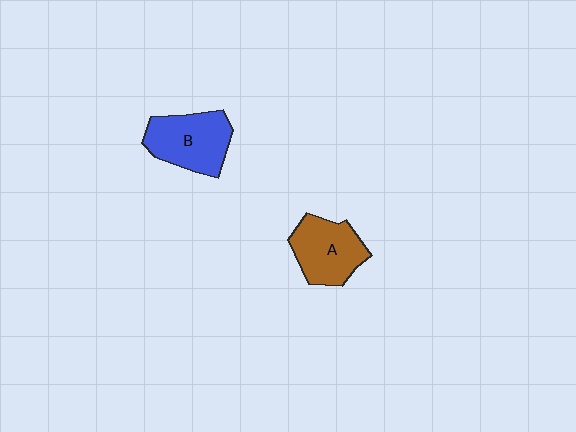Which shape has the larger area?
Shape B (blue).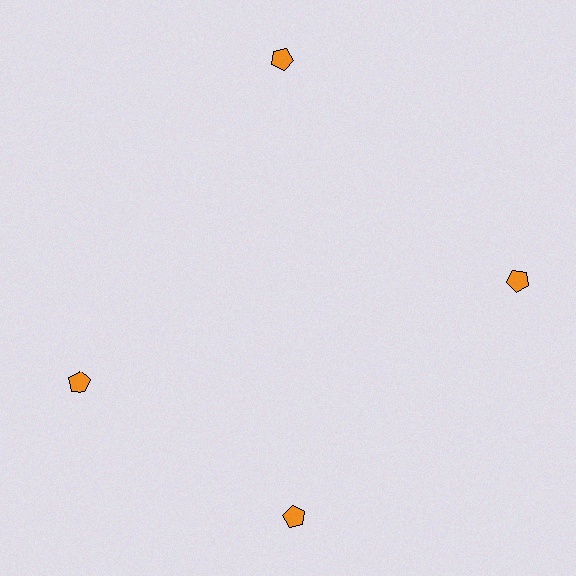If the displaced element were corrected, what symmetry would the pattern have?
It would have 4-fold rotational symmetry — the pattern would map onto itself every 90 degrees.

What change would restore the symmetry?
The symmetry would be restored by rotating it back into even spacing with its neighbors so that all 4 pentagons sit at equal angles and equal distance from the center.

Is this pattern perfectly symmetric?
No. The 4 orange pentagons are arranged in a ring, but one element near the 9 o'clock position is rotated out of alignment along the ring, breaking the 4-fold rotational symmetry.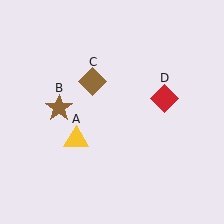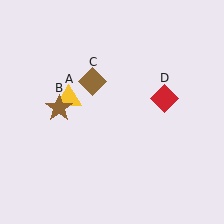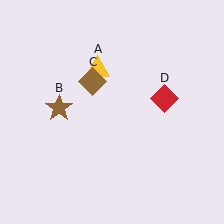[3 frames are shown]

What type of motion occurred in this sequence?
The yellow triangle (object A) rotated clockwise around the center of the scene.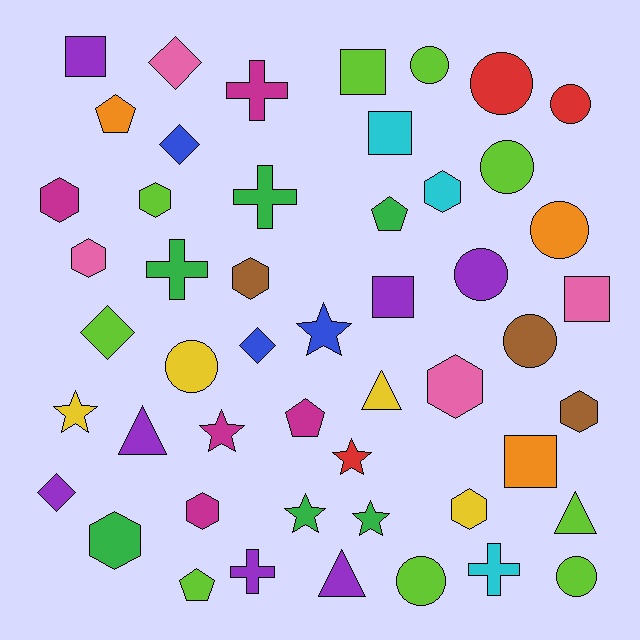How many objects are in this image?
There are 50 objects.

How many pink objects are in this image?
There are 4 pink objects.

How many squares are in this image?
There are 6 squares.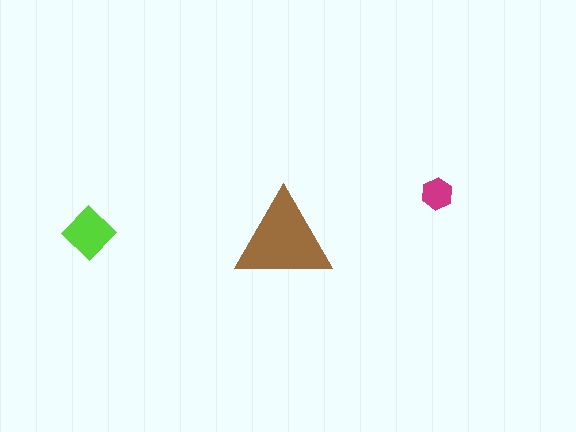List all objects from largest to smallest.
The brown triangle, the lime diamond, the magenta hexagon.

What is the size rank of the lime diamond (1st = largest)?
2nd.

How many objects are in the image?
There are 3 objects in the image.